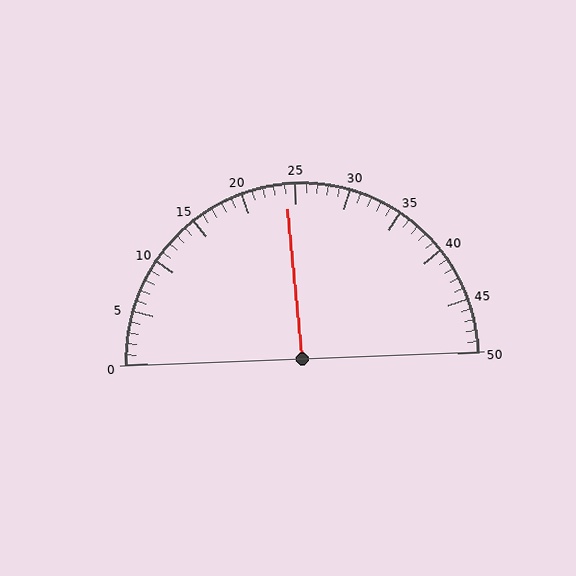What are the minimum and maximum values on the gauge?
The gauge ranges from 0 to 50.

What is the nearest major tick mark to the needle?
The nearest major tick mark is 25.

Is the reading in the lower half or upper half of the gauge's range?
The reading is in the lower half of the range (0 to 50).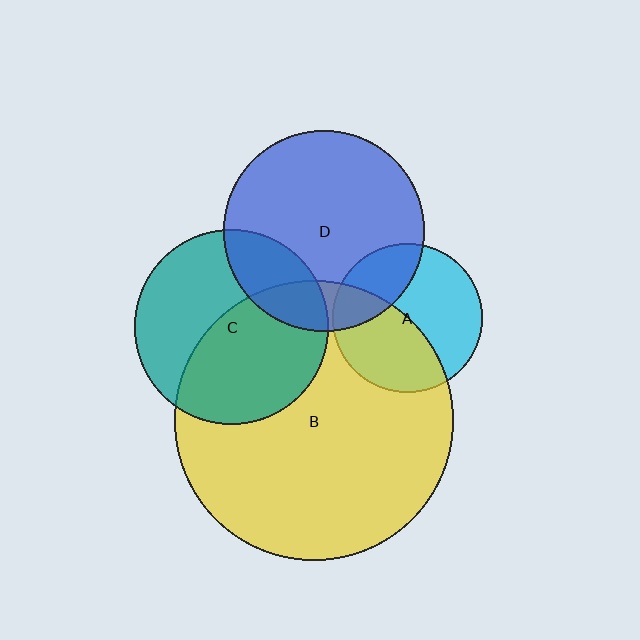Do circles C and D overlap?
Yes.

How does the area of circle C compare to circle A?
Approximately 1.7 times.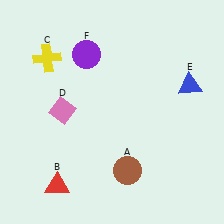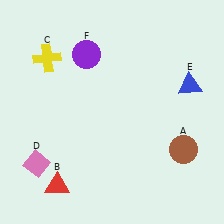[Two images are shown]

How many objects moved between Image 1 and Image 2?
2 objects moved between the two images.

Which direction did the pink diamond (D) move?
The pink diamond (D) moved down.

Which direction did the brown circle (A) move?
The brown circle (A) moved right.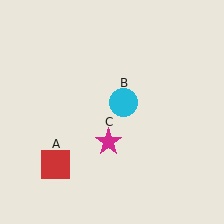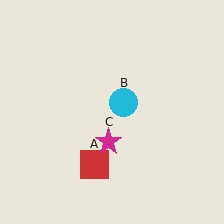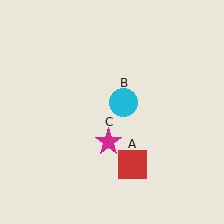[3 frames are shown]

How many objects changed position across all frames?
1 object changed position: red square (object A).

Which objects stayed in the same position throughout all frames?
Cyan circle (object B) and magenta star (object C) remained stationary.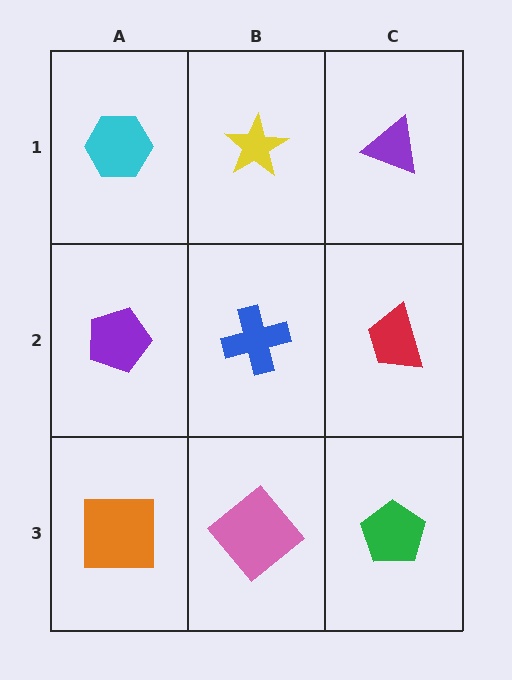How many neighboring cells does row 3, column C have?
2.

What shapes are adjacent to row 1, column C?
A red trapezoid (row 2, column C), a yellow star (row 1, column B).